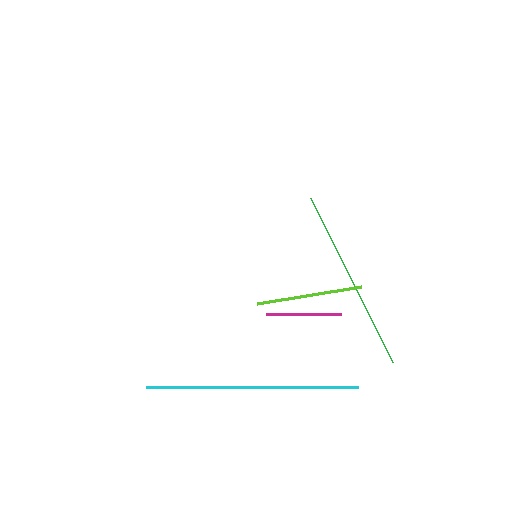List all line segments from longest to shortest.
From longest to shortest: cyan, green, lime, magenta.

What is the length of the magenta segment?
The magenta segment is approximately 75 pixels long.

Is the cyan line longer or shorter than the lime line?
The cyan line is longer than the lime line.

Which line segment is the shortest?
The magenta line is the shortest at approximately 75 pixels.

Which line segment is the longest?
The cyan line is the longest at approximately 212 pixels.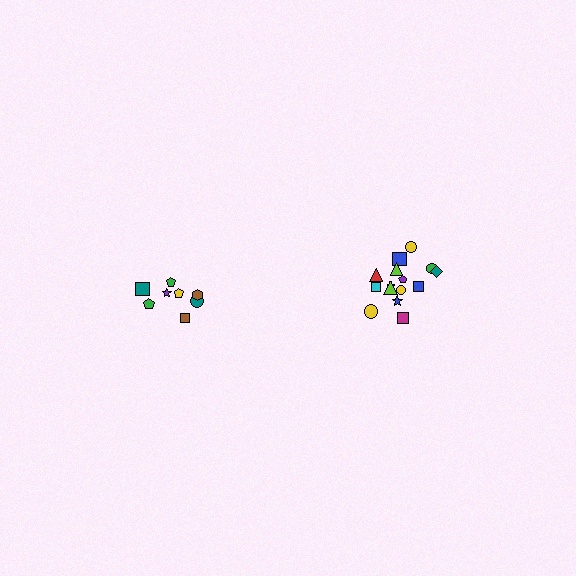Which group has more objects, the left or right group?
The right group.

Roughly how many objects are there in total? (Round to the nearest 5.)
Roughly 25 objects in total.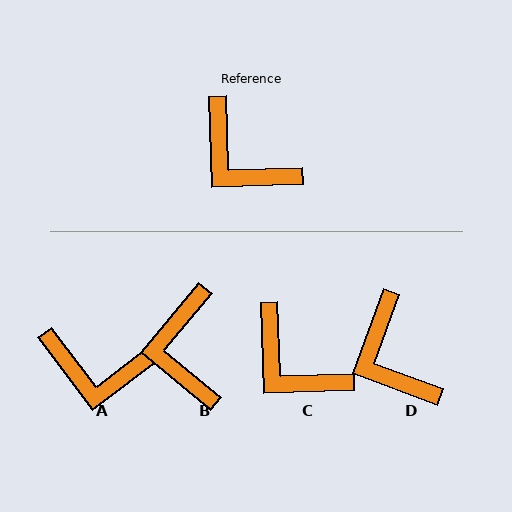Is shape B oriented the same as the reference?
No, it is off by about 42 degrees.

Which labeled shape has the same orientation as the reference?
C.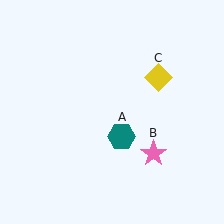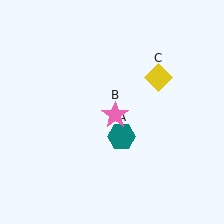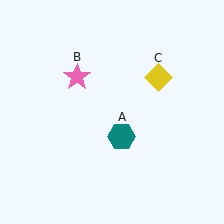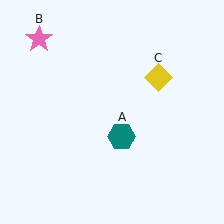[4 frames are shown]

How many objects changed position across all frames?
1 object changed position: pink star (object B).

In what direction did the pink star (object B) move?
The pink star (object B) moved up and to the left.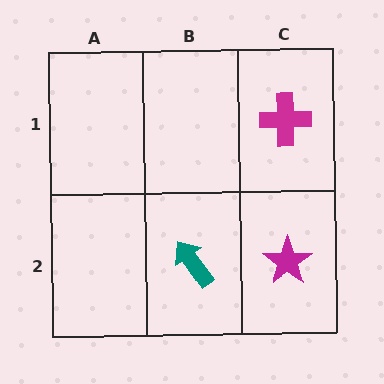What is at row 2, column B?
A teal arrow.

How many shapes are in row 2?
2 shapes.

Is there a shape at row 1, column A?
No, that cell is empty.